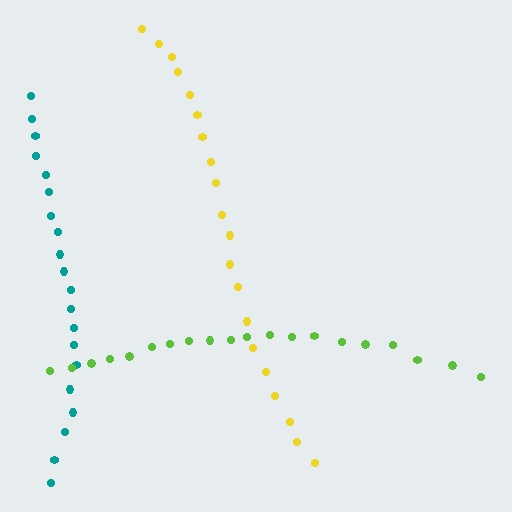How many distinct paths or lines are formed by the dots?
There are 3 distinct paths.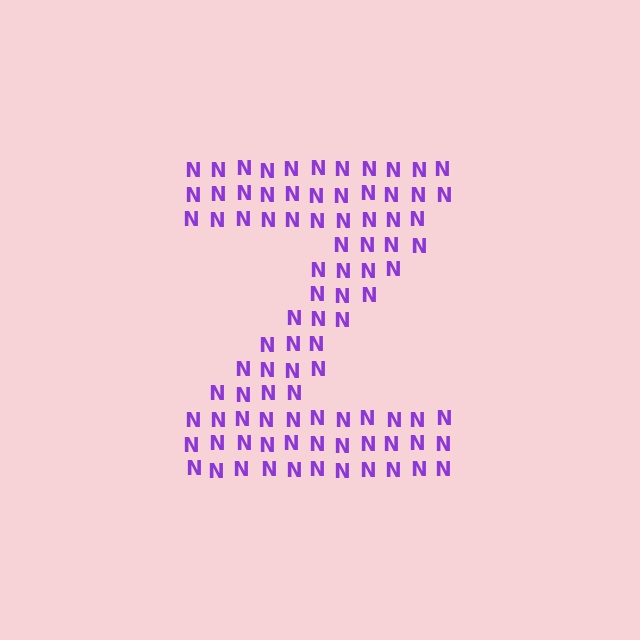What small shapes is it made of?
It is made of small letter N's.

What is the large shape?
The large shape is the letter Z.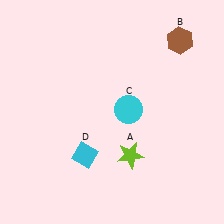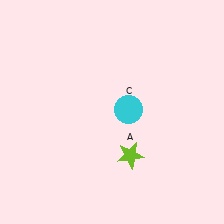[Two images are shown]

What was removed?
The brown hexagon (B), the cyan diamond (D) were removed in Image 2.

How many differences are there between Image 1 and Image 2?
There are 2 differences between the two images.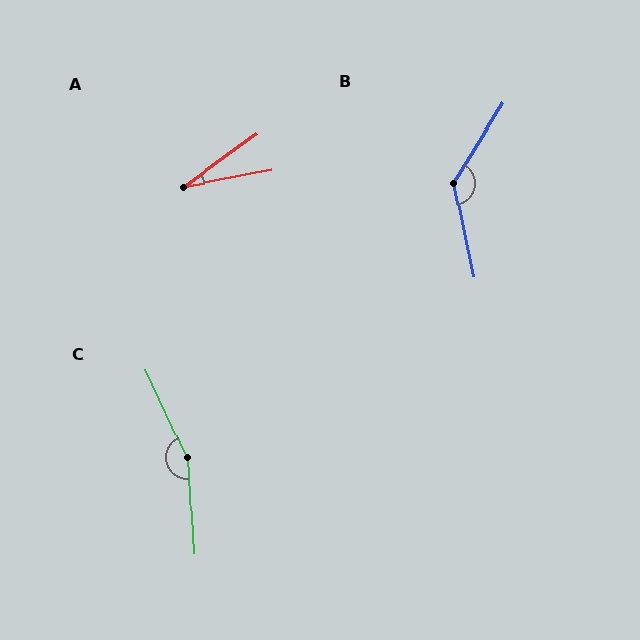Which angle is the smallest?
A, at approximately 25 degrees.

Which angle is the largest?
C, at approximately 158 degrees.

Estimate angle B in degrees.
Approximately 136 degrees.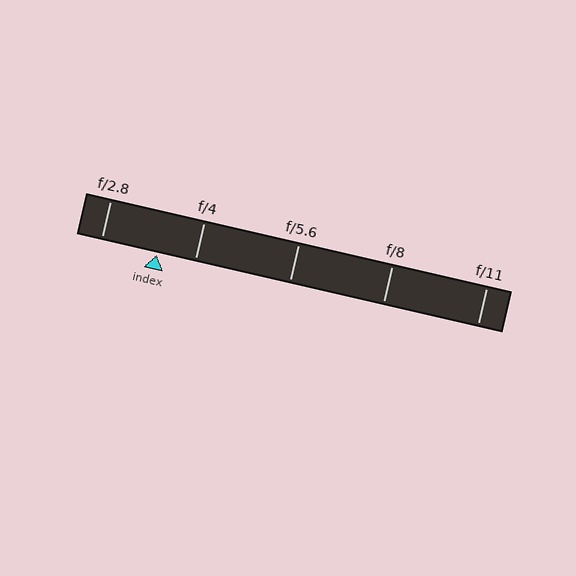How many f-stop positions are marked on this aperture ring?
There are 5 f-stop positions marked.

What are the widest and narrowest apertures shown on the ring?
The widest aperture shown is f/2.8 and the narrowest is f/11.